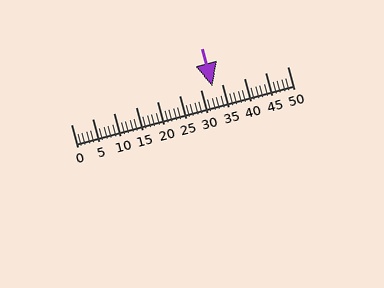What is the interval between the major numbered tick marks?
The major tick marks are spaced 5 units apart.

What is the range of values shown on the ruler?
The ruler shows values from 0 to 50.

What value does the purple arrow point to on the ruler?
The purple arrow points to approximately 33.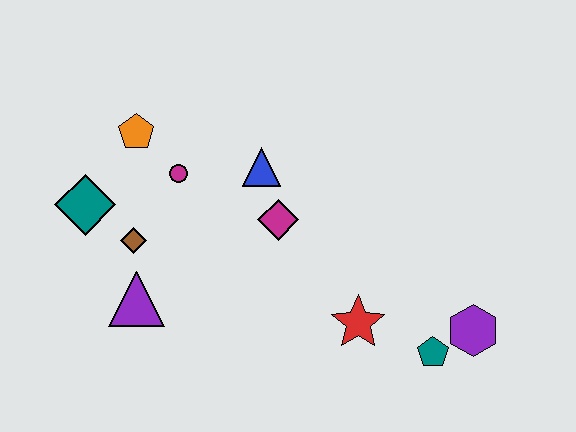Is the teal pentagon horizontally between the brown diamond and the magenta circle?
No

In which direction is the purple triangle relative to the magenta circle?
The purple triangle is below the magenta circle.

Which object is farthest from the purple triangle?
The purple hexagon is farthest from the purple triangle.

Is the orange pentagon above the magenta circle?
Yes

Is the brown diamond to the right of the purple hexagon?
No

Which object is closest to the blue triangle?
The magenta diamond is closest to the blue triangle.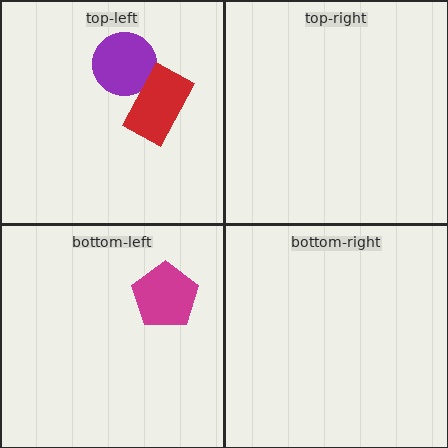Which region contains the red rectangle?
The top-left region.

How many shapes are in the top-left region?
2.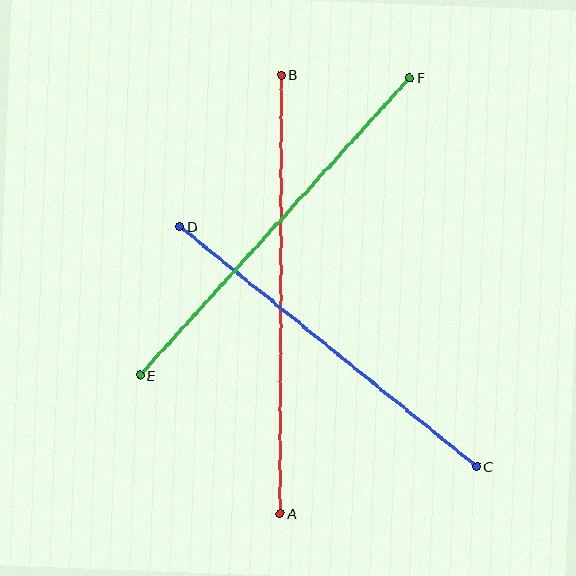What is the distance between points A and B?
The distance is approximately 439 pixels.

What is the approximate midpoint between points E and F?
The midpoint is at approximately (275, 227) pixels.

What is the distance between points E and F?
The distance is approximately 402 pixels.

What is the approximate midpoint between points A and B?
The midpoint is at approximately (281, 294) pixels.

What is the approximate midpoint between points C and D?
The midpoint is at approximately (328, 347) pixels.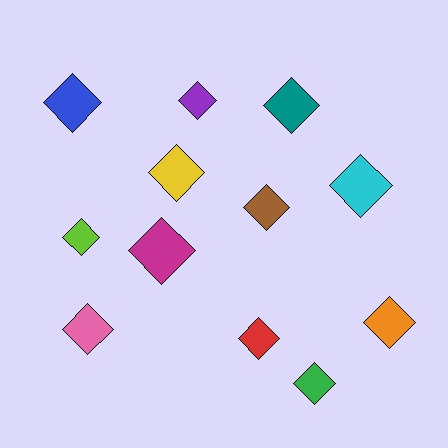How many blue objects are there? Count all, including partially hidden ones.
There is 1 blue object.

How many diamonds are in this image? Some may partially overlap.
There are 12 diamonds.